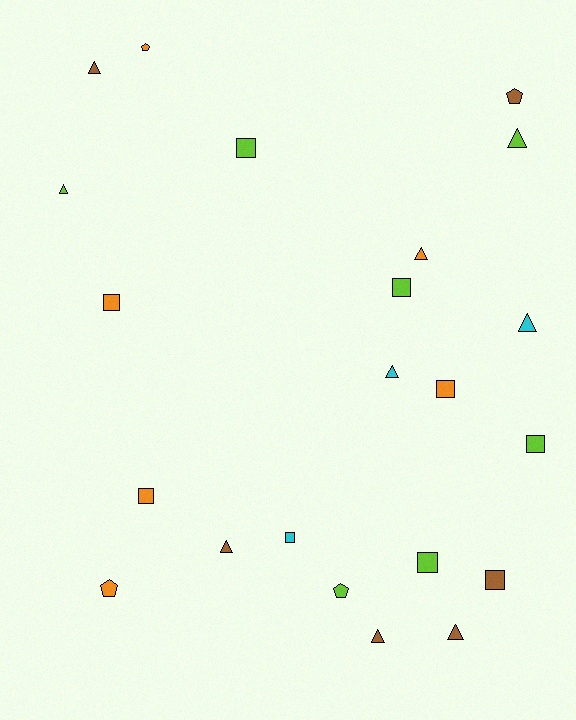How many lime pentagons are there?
There is 1 lime pentagon.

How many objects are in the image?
There are 22 objects.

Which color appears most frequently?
Lime, with 7 objects.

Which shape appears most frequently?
Triangle, with 9 objects.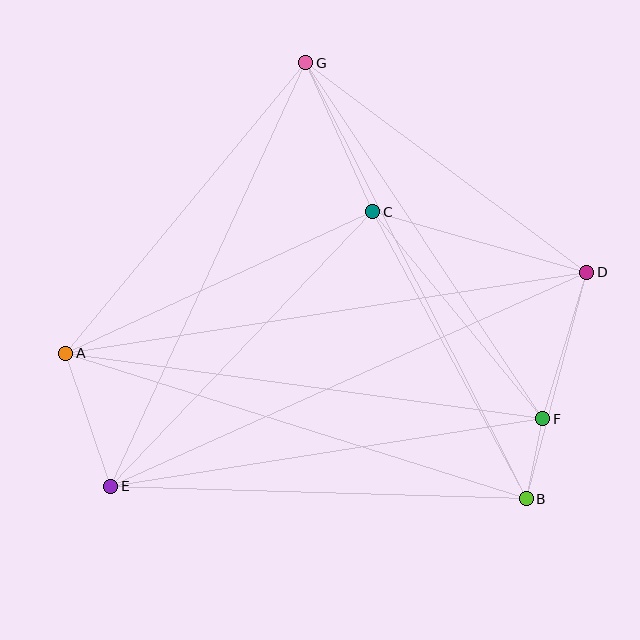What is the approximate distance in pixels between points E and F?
The distance between E and F is approximately 437 pixels.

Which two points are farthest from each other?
Points A and D are farthest from each other.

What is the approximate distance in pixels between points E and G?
The distance between E and G is approximately 466 pixels.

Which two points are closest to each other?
Points B and F are closest to each other.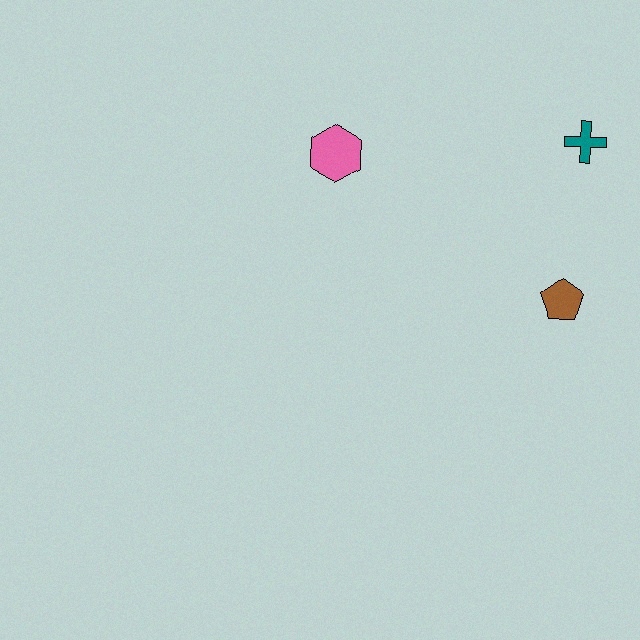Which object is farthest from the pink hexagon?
The brown pentagon is farthest from the pink hexagon.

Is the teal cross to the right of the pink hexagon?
Yes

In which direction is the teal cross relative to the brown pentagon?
The teal cross is above the brown pentagon.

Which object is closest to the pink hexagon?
The teal cross is closest to the pink hexagon.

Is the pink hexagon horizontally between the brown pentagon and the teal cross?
No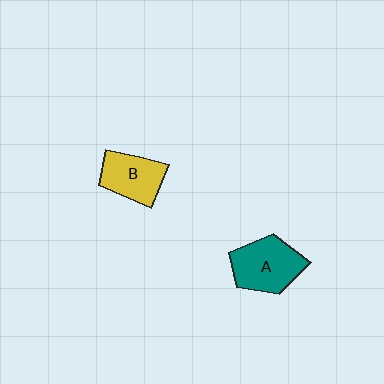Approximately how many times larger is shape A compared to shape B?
Approximately 1.2 times.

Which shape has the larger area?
Shape A (teal).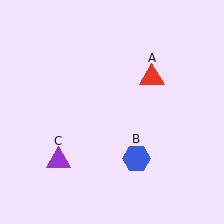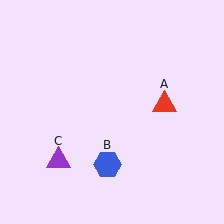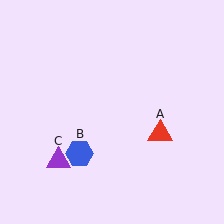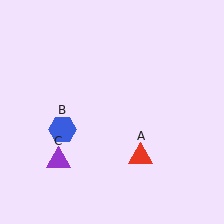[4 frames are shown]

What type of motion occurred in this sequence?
The red triangle (object A), blue hexagon (object B) rotated clockwise around the center of the scene.